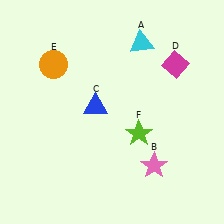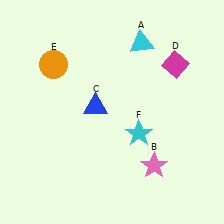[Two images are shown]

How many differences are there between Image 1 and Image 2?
There is 1 difference between the two images.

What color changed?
The star (F) changed from lime in Image 1 to cyan in Image 2.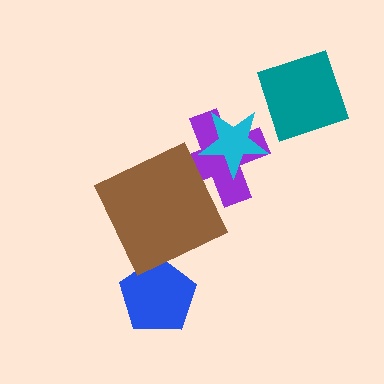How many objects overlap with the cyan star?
1 object overlaps with the cyan star.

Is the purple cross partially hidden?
Yes, it is partially covered by another shape.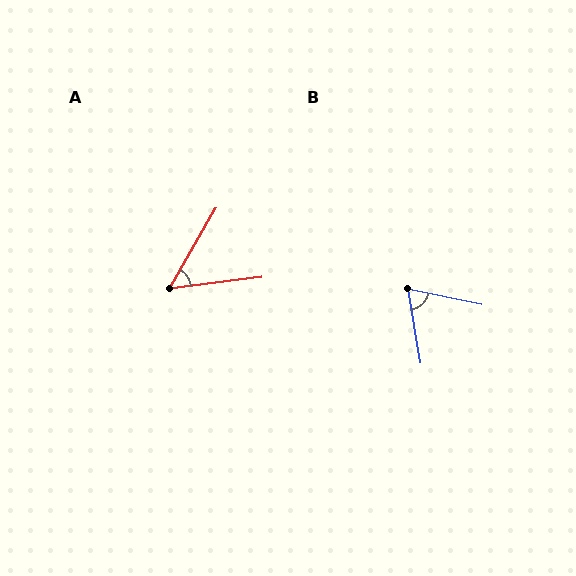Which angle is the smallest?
A, at approximately 53 degrees.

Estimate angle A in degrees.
Approximately 53 degrees.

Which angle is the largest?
B, at approximately 69 degrees.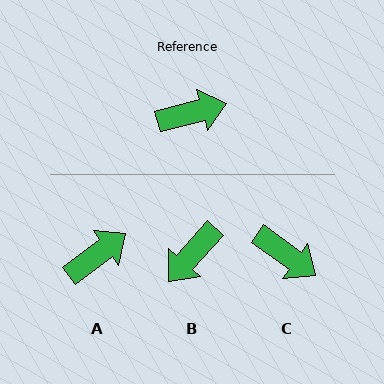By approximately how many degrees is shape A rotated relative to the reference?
Approximately 22 degrees counter-clockwise.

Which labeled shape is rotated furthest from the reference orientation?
B, about 146 degrees away.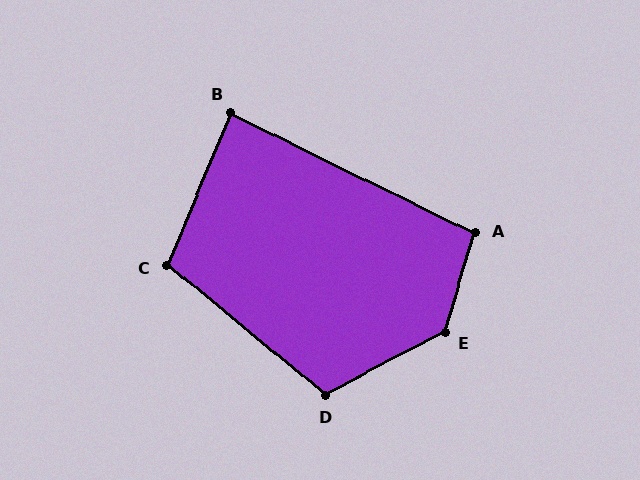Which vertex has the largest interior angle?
E, at approximately 135 degrees.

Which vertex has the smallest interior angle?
B, at approximately 87 degrees.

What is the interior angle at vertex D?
Approximately 113 degrees (obtuse).